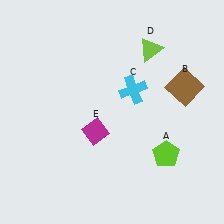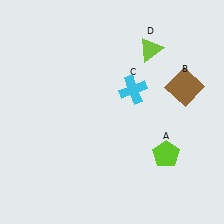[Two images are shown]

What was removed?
The magenta diamond (E) was removed in Image 2.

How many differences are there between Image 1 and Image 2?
There is 1 difference between the two images.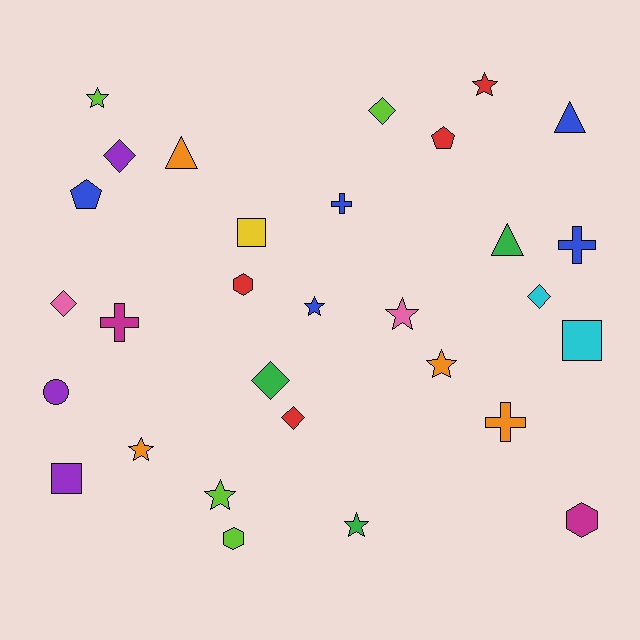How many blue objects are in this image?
There are 5 blue objects.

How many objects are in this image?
There are 30 objects.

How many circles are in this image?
There is 1 circle.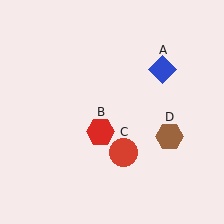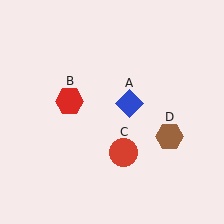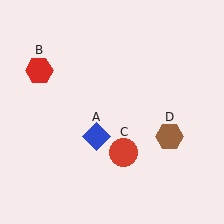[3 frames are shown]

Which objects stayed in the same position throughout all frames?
Red circle (object C) and brown hexagon (object D) remained stationary.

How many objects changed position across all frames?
2 objects changed position: blue diamond (object A), red hexagon (object B).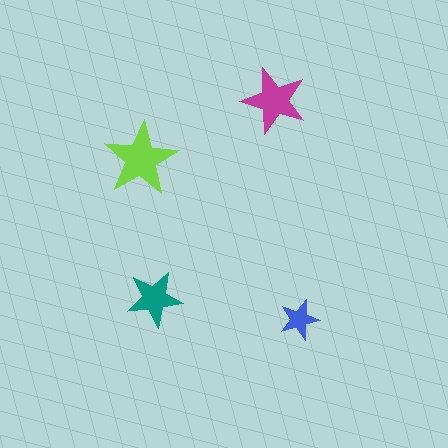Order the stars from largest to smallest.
the lime one, the magenta one, the teal one, the blue one.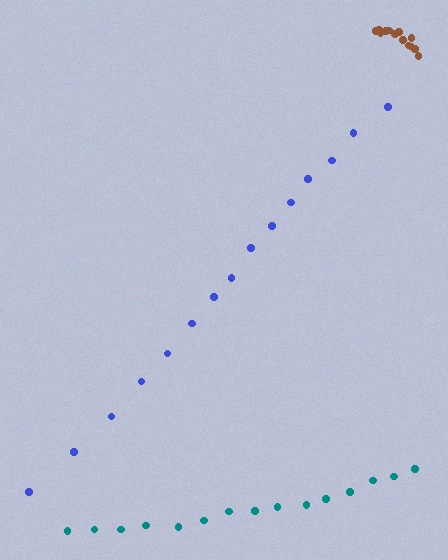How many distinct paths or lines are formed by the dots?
There are 3 distinct paths.